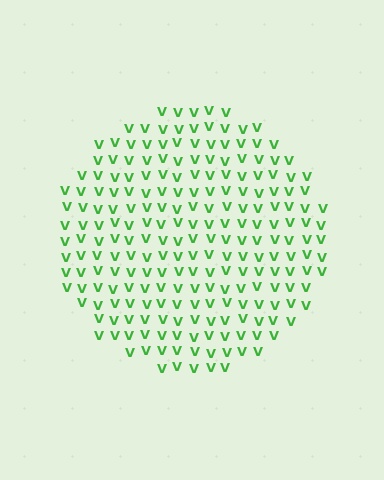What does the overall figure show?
The overall figure shows a circle.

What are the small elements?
The small elements are letter V's.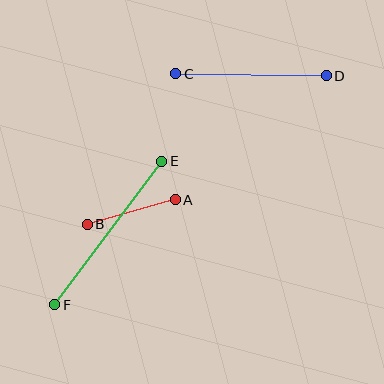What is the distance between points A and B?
The distance is approximately 91 pixels.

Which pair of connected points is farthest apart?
Points E and F are farthest apart.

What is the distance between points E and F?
The distance is approximately 179 pixels.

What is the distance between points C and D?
The distance is approximately 151 pixels.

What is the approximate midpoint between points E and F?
The midpoint is at approximately (108, 233) pixels.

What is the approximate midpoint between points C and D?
The midpoint is at approximately (251, 75) pixels.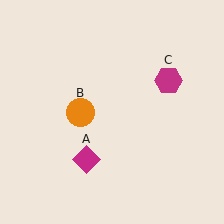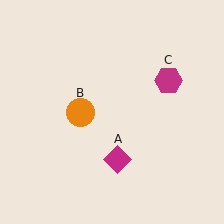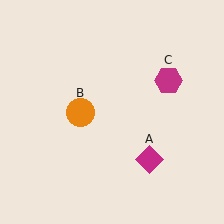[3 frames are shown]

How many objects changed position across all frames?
1 object changed position: magenta diamond (object A).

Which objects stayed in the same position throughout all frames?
Orange circle (object B) and magenta hexagon (object C) remained stationary.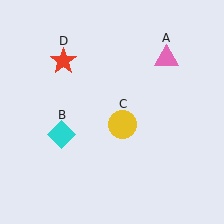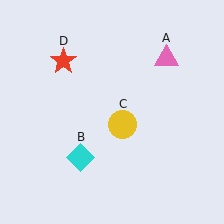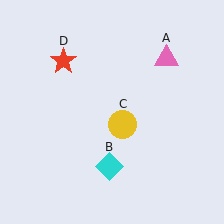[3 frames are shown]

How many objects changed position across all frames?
1 object changed position: cyan diamond (object B).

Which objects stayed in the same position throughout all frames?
Pink triangle (object A) and yellow circle (object C) and red star (object D) remained stationary.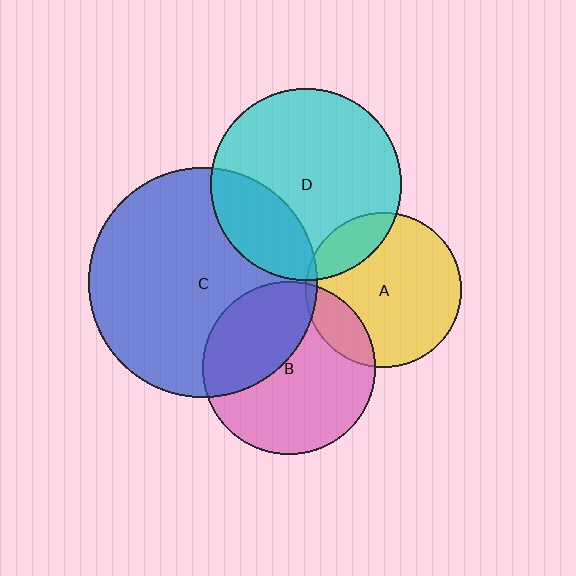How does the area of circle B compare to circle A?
Approximately 1.2 times.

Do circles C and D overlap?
Yes.